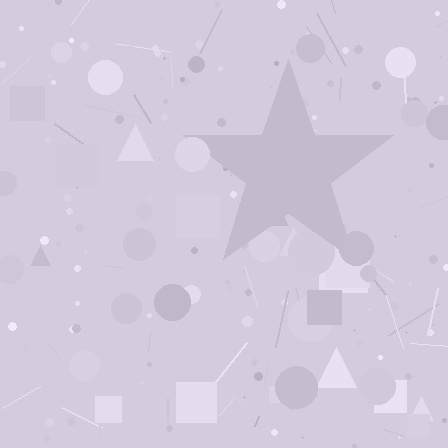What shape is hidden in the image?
A star is hidden in the image.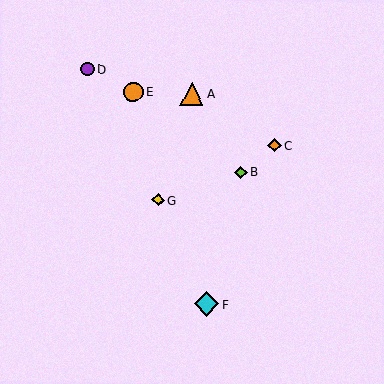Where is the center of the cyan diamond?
The center of the cyan diamond is at (207, 304).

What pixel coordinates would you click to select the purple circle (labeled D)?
Click at (87, 69) to select the purple circle D.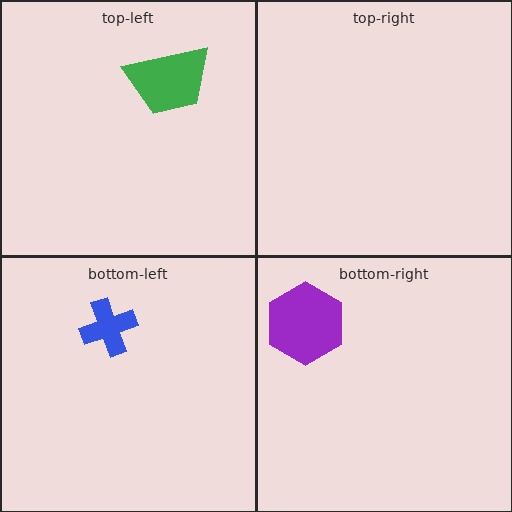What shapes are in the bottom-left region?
The blue cross.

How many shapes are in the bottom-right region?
1.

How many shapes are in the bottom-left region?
1.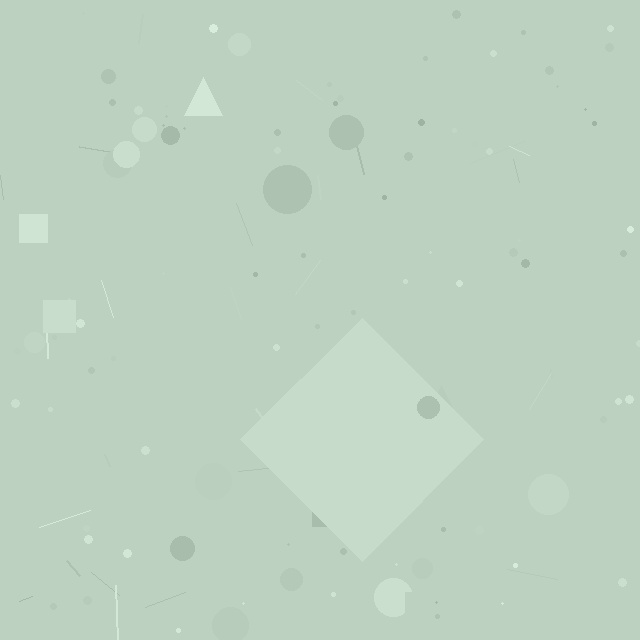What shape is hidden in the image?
A diamond is hidden in the image.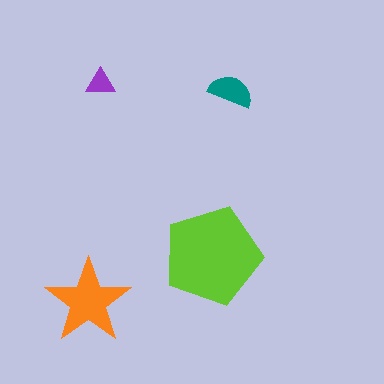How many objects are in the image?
There are 4 objects in the image.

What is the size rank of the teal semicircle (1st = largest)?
3rd.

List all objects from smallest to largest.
The purple triangle, the teal semicircle, the orange star, the lime pentagon.